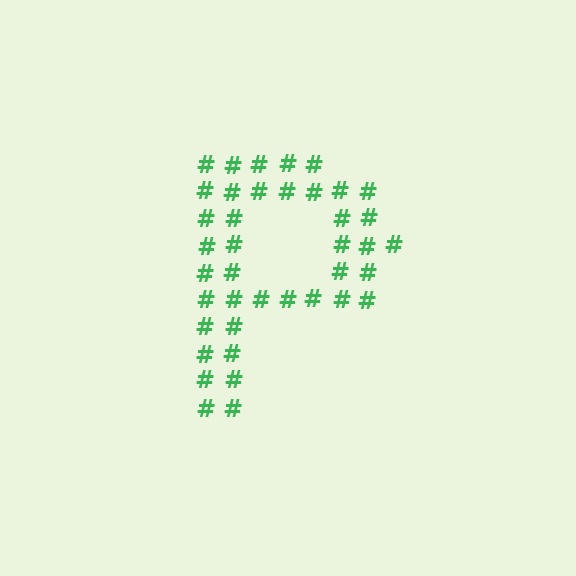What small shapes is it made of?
It is made of small hash symbols.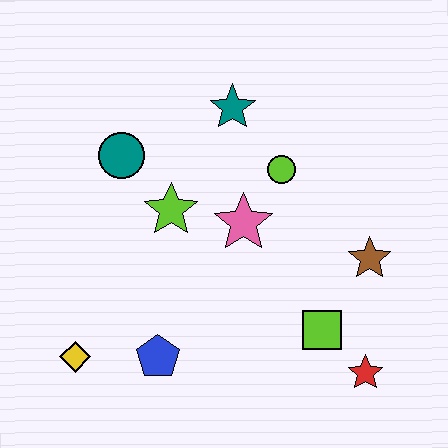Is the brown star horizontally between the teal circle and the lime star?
No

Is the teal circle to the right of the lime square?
No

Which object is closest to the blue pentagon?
The yellow diamond is closest to the blue pentagon.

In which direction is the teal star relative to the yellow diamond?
The teal star is above the yellow diamond.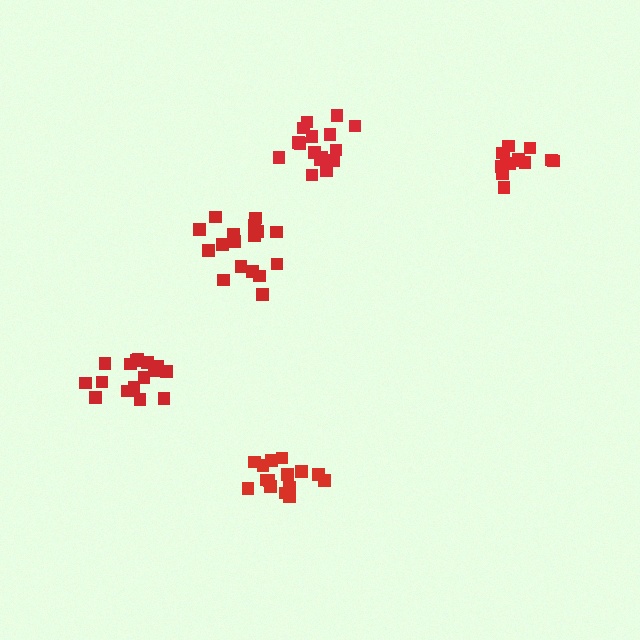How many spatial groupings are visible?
There are 5 spatial groupings.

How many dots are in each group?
Group 1: 17 dots, Group 2: 15 dots, Group 3: 16 dots, Group 4: 14 dots, Group 5: 16 dots (78 total).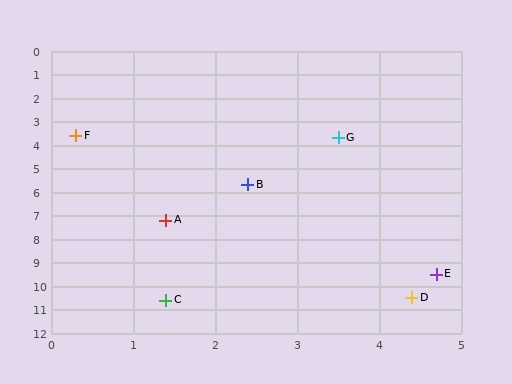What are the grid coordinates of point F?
Point F is at approximately (0.3, 3.6).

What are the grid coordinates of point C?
Point C is at approximately (1.4, 10.6).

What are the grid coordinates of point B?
Point B is at approximately (2.4, 5.7).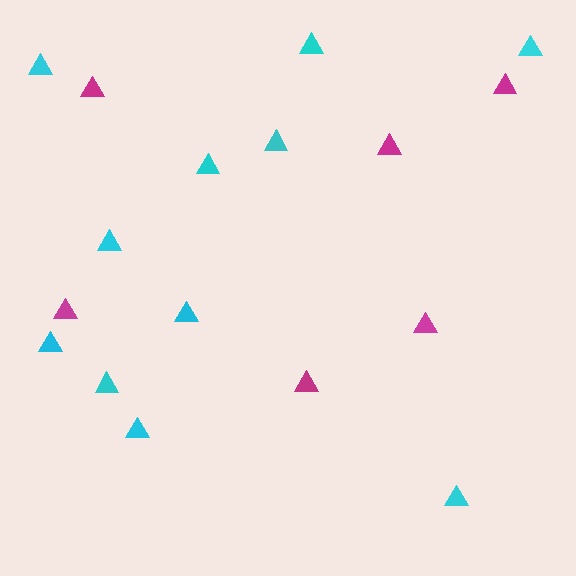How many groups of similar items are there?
There are 2 groups: one group of cyan triangles (11) and one group of magenta triangles (6).